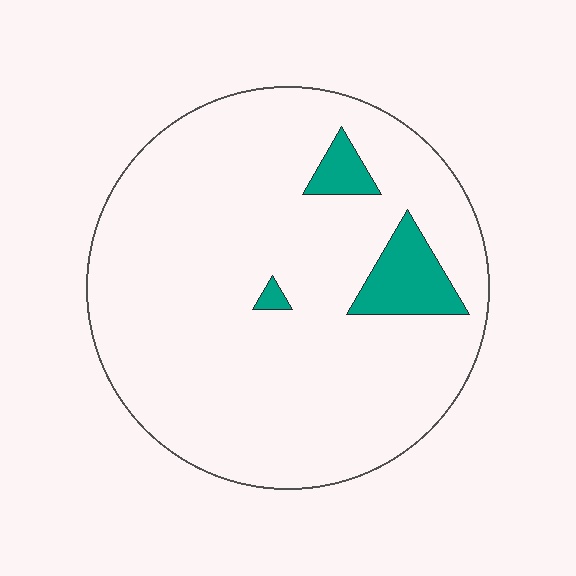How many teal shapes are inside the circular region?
3.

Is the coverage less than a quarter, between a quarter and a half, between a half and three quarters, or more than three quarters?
Less than a quarter.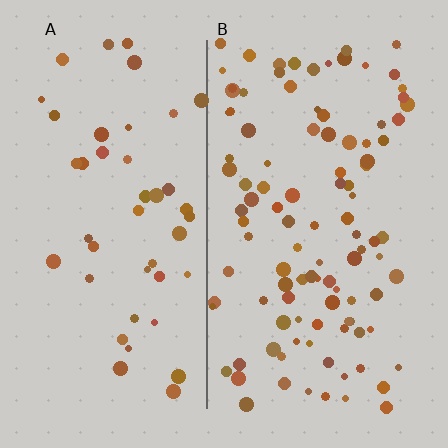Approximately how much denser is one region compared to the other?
Approximately 2.4× — region B over region A.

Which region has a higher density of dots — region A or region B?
B (the right).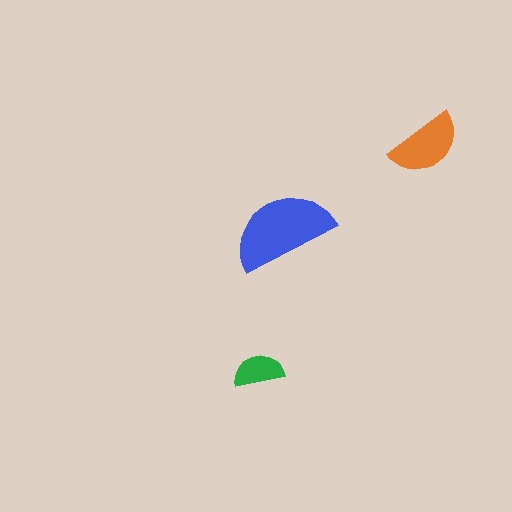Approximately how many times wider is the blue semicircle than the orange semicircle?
About 1.5 times wider.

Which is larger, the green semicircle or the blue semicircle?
The blue one.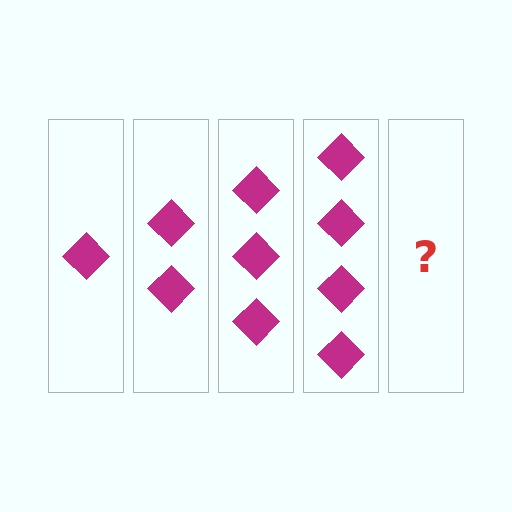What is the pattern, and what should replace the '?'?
The pattern is that each step adds one more diamond. The '?' should be 5 diamonds.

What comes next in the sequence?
The next element should be 5 diamonds.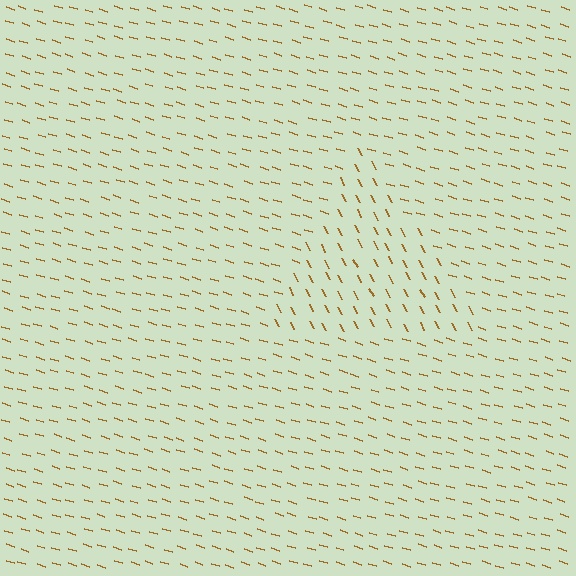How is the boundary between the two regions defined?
The boundary is defined purely by a change in line orientation (approximately 45 degrees difference). All lines are the same color and thickness.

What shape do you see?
I see a triangle.